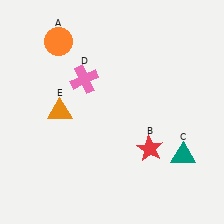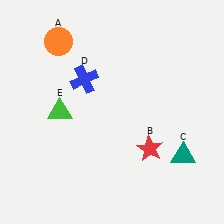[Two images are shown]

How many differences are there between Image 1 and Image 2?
There are 2 differences between the two images.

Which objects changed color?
D changed from pink to blue. E changed from orange to green.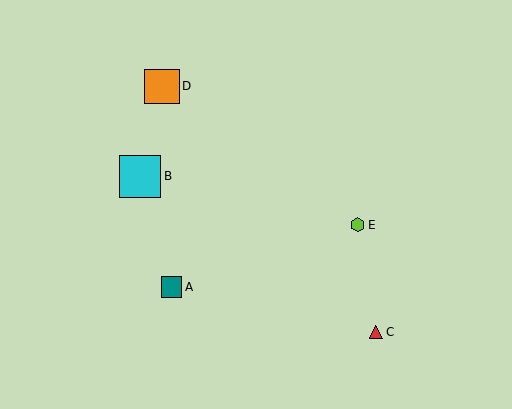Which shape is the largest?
The cyan square (labeled B) is the largest.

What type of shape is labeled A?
Shape A is a teal square.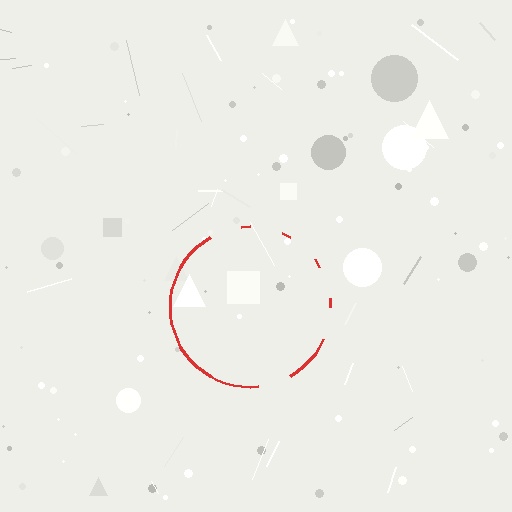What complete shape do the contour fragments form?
The contour fragments form a circle.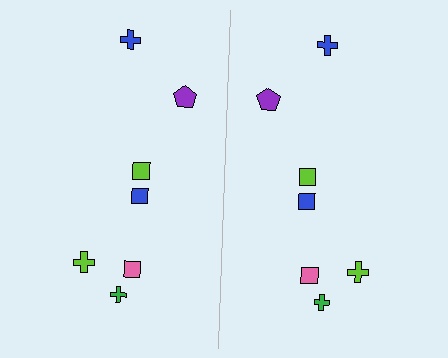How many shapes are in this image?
There are 14 shapes in this image.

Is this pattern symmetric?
Yes, this pattern has bilateral (reflection) symmetry.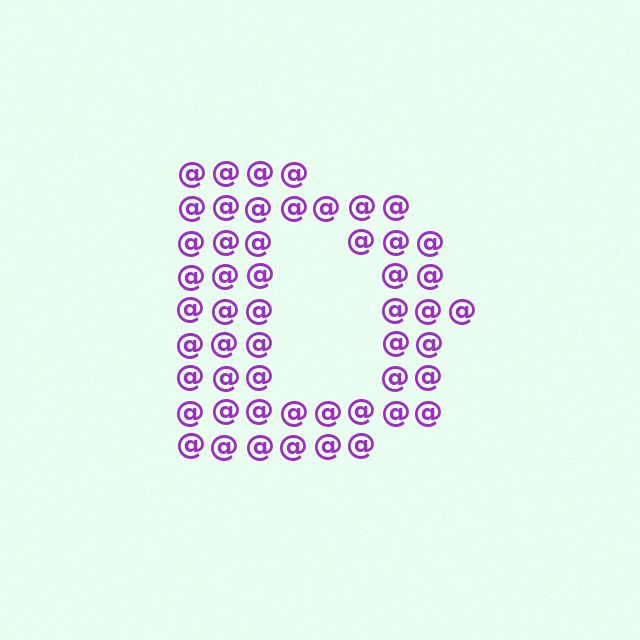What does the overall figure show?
The overall figure shows the letter D.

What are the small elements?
The small elements are at signs.